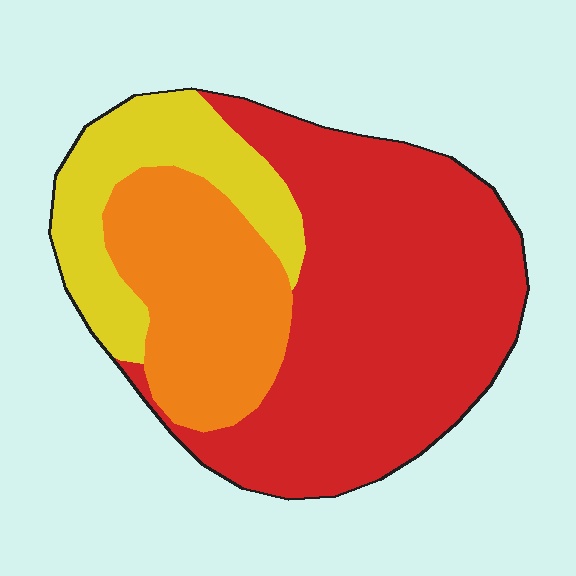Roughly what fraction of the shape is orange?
Orange takes up about one quarter (1/4) of the shape.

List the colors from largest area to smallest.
From largest to smallest: red, orange, yellow.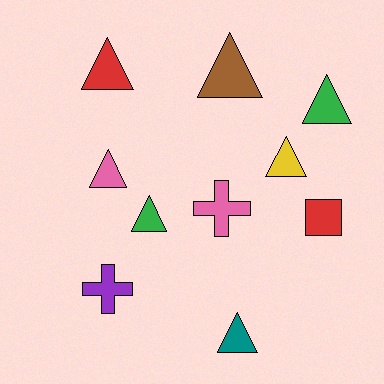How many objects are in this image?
There are 10 objects.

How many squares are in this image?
There is 1 square.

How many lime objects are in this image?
There are no lime objects.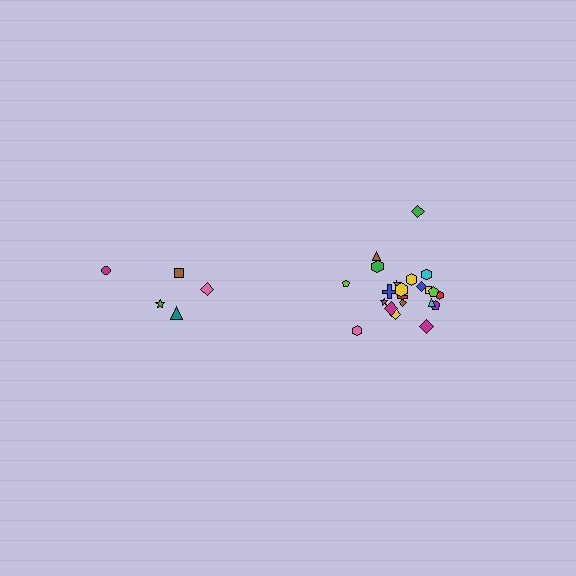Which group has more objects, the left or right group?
The right group.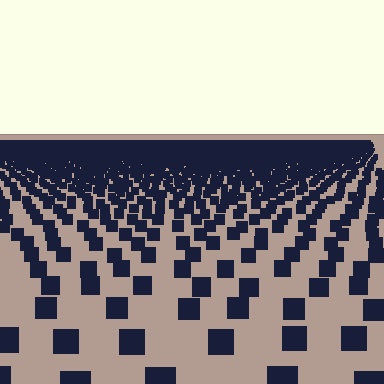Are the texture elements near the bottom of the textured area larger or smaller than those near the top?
Larger. Near the bottom, elements are closer to the viewer and appear at a bigger on-screen size.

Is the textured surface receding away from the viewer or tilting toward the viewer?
The surface is receding away from the viewer. Texture elements get smaller and denser toward the top.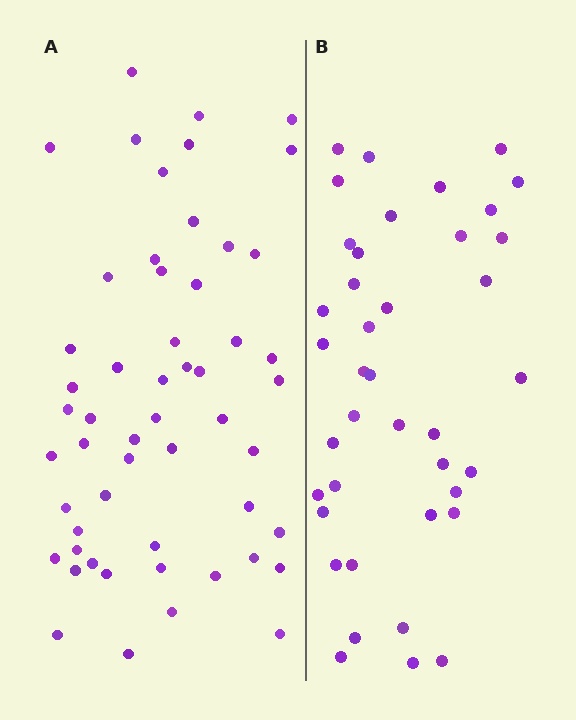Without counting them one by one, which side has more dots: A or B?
Region A (the left region) has more dots.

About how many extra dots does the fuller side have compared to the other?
Region A has approximately 15 more dots than region B.